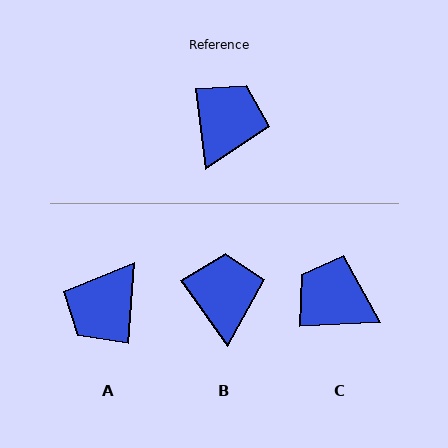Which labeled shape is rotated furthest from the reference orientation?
A, about 168 degrees away.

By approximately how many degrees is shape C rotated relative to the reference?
Approximately 85 degrees counter-clockwise.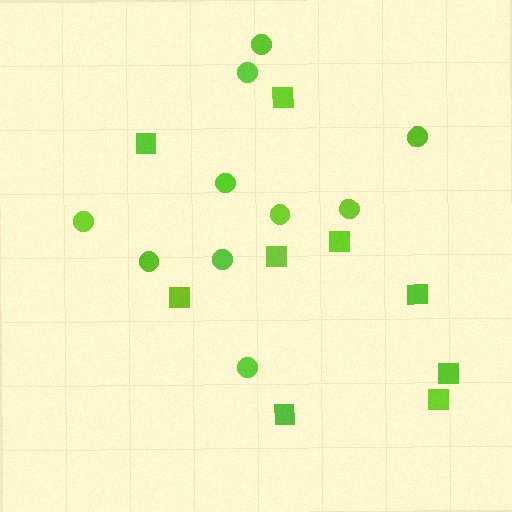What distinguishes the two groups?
There are 2 groups: one group of squares (9) and one group of circles (10).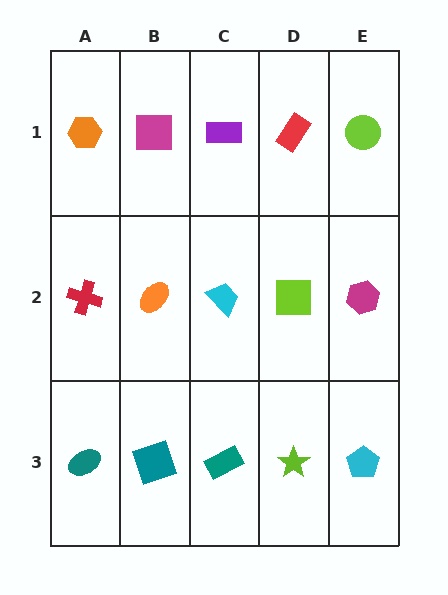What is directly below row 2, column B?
A teal square.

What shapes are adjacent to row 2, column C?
A purple rectangle (row 1, column C), a teal rectangle (row 3, column C), an orange ellipse (row 2, column B), a lime square (row 2, column D).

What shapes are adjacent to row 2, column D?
A red rectangle (row 1, column D), a lime star (row 3, column D), a cyan trapezoid (row 2, column C), a magenta hexagon (row 2, column E).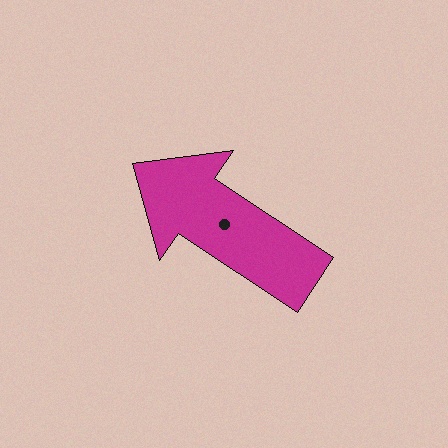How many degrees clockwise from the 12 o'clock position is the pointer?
Approximately 304 degrees.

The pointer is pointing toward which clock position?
Roughly 10 o'clock.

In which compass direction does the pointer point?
Northwest.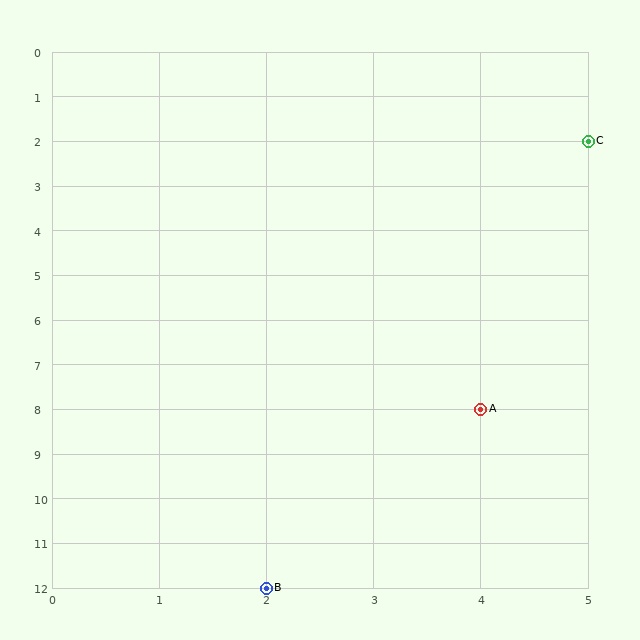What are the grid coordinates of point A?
Point A is at grid coordinates (4, 8).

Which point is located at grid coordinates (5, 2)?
Point C is at (5, 2).